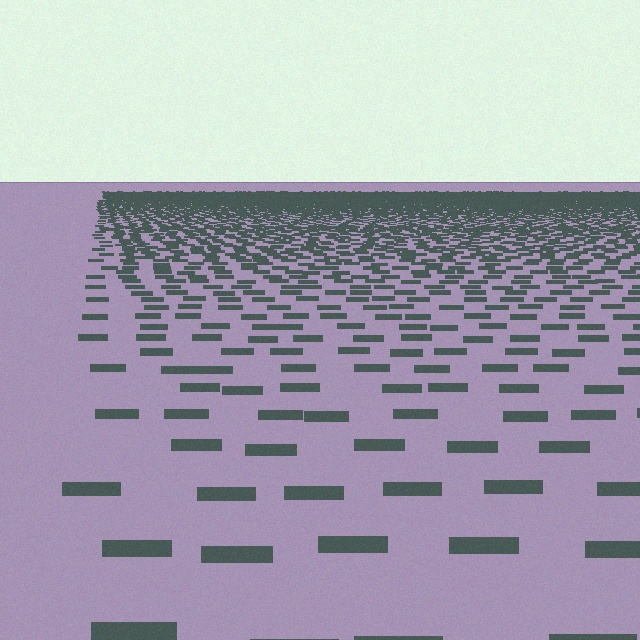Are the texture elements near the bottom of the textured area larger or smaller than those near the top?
Larger. Near the bottom, elements are closer to the viewer and appear at a bigger on-screen size.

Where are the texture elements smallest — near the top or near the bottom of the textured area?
Near the top.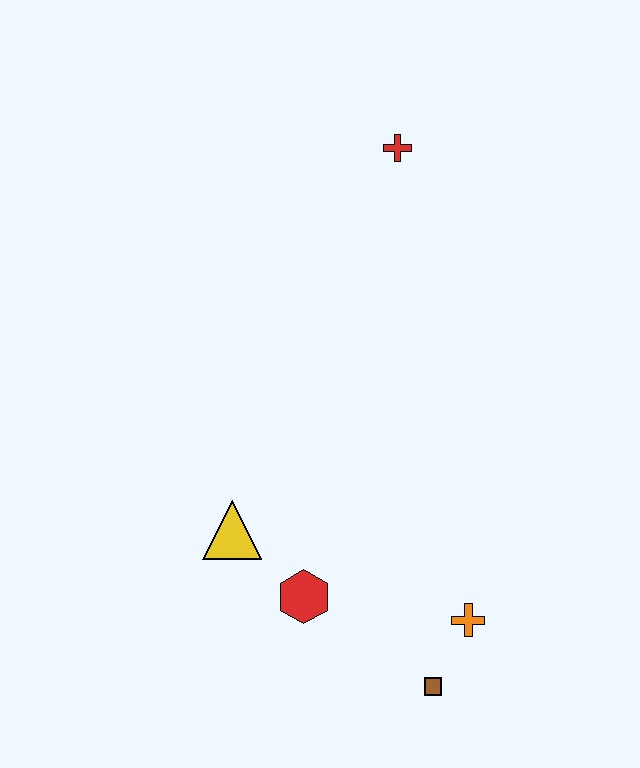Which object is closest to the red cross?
The yellow triangle is closest to the red cross.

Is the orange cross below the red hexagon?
Yes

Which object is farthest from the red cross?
The brown square is farthest from the red cross.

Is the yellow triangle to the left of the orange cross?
Yes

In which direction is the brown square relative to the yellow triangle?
The brown square is to the right of the yellow triangle.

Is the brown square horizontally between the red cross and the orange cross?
Yes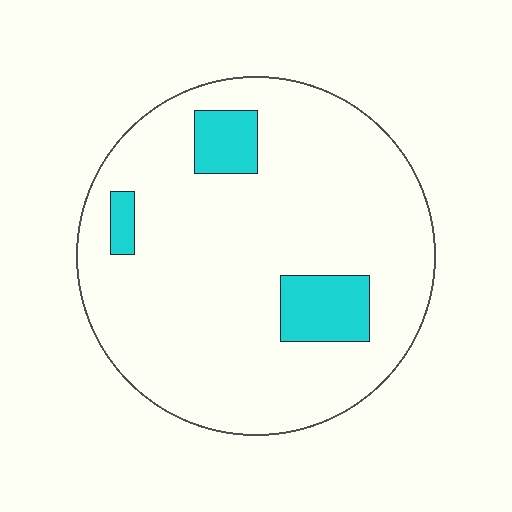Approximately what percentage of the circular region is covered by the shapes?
Approximately 10%.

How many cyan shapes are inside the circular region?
3.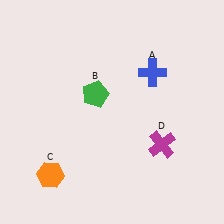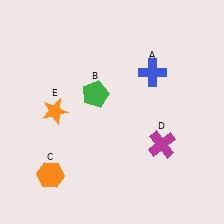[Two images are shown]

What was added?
An orange star (E) was added in Image 2.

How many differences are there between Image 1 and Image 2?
There is 1 difference between the two images.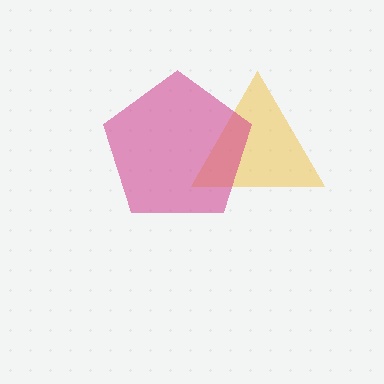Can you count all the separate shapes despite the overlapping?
Yes, there are 2 separate shapes.